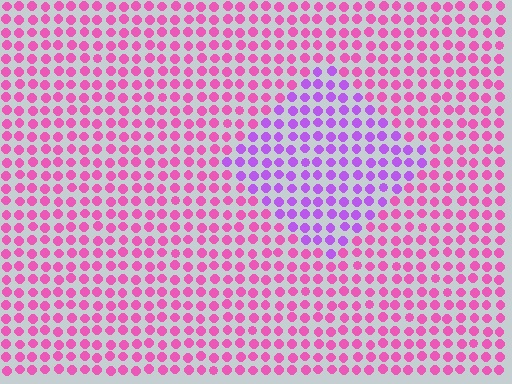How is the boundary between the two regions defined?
The boundary is defined purely by a slight shift in hue (about 41 degrees). Spacing, size, and orientation are identical on both sides.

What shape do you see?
I see a diamond.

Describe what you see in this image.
The image is filled with small pink elements in a uniform arrangement. A diamond-shaped region is visible where the elements are tinted to a slightly different hue, forming a subtle color boundary.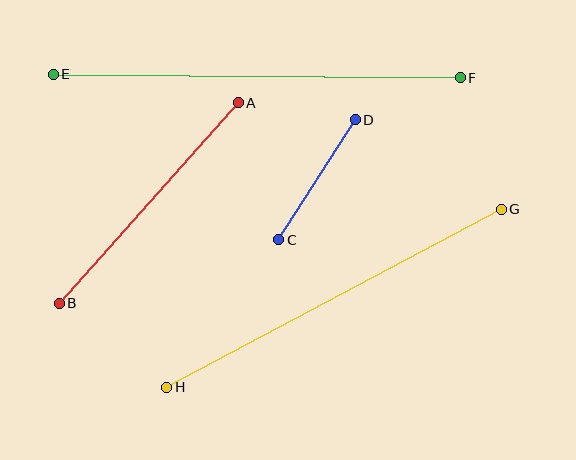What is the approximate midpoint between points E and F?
The midpoint is at approximately (257, 76) pixels.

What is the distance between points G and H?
The distance is approximately 379 pixels.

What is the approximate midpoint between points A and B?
The midpoint is at approximately (149, 203) pixels.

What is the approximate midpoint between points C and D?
The midpoint is at approximately (317, 180) pixels.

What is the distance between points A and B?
The distance is approximately 269 pixels.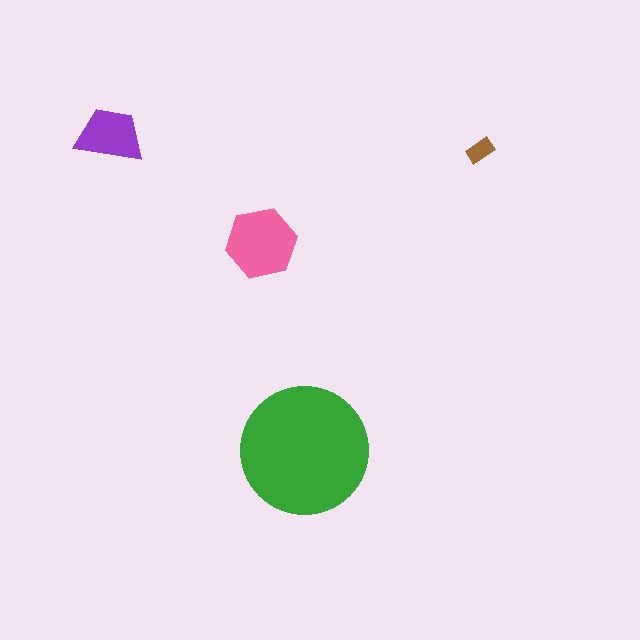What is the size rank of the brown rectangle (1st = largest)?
4th.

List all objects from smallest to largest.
The brown rectangle, the purple trapezoid, the pink hexagon, the green circle.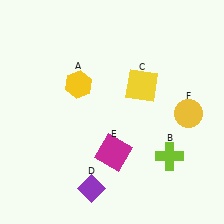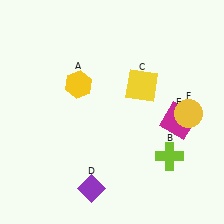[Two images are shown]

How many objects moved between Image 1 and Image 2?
1 object moved between the two images.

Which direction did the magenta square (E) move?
The magenta square (E) moved right.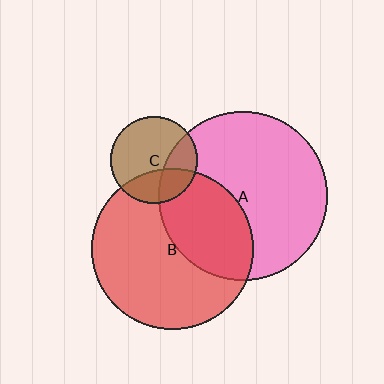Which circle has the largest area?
Circle A (pink).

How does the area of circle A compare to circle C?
Approximately 3.8 times.